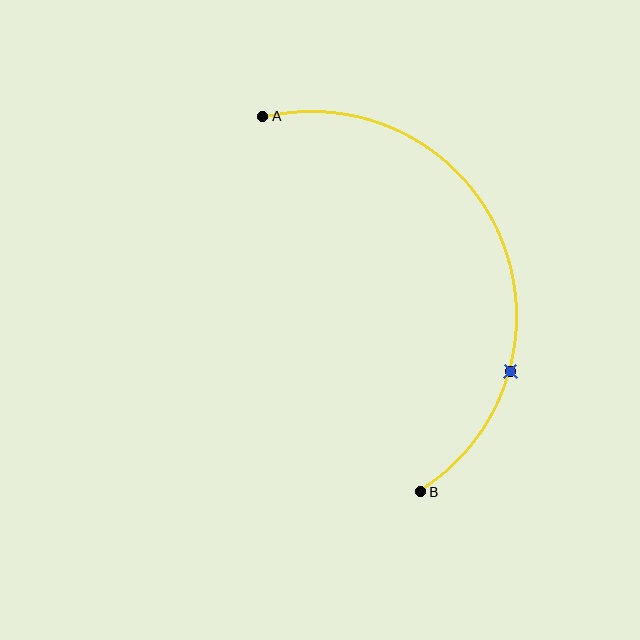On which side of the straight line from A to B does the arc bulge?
The arc bulges to the right of the straight line connecting A and B.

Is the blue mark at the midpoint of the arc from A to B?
No. The blue mark lies on the arc but is closer to endpoint B. The arc midpoint would be at the point on the curve equidistant along the arc from both A and B.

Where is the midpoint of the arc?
The arc midpoint is the point on the curve farthest from the straight line joining A and B. It sits to the right of that line.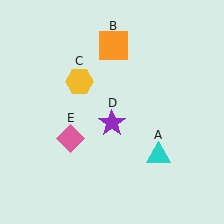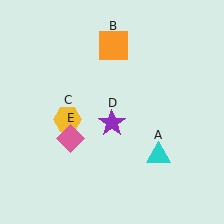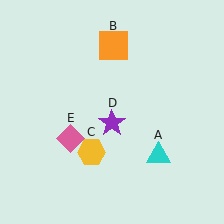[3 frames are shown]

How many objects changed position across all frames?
1 object changed position: yellow hexagon (object C).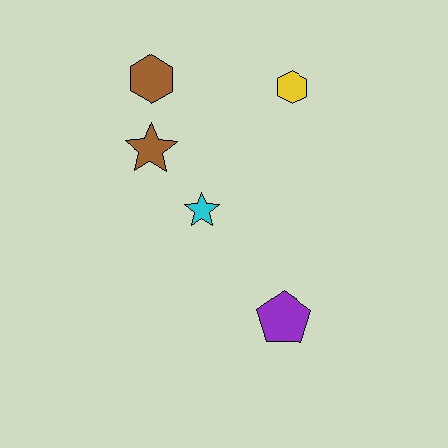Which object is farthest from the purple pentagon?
The brown hexagon is farthest from the purple pentagon.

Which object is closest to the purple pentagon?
The cyan star is closest to the purple pentagon.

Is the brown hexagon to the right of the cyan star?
No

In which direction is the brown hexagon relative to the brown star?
The brown hexagon is above the brown star.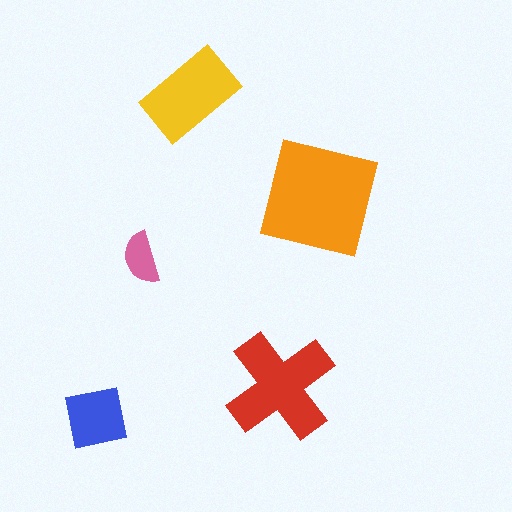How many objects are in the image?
There are 5 objects in the image.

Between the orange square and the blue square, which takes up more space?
The orange square.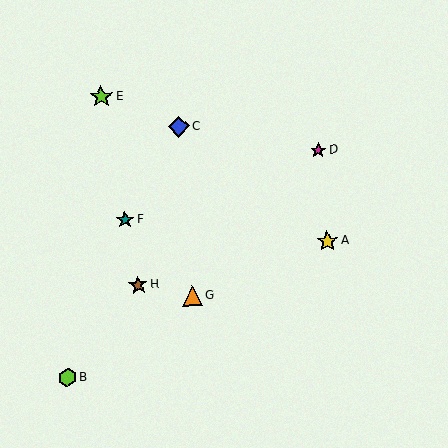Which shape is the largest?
The lime star (labeled E) is the largest.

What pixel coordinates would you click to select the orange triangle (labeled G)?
Click at (192, 296) to select the orange triangle G.